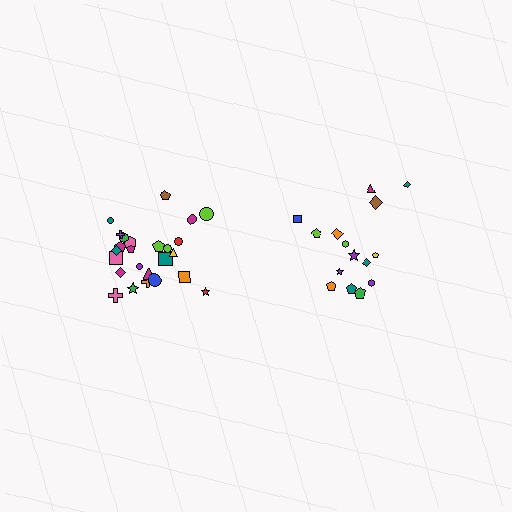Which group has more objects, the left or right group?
The left group.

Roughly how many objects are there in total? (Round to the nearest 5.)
Roughly 40 objects in total.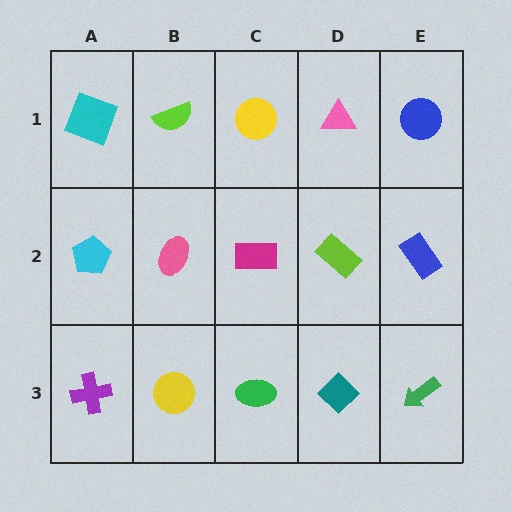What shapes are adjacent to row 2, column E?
A blue circle (row 1, column E), a green arrow (row 3, column E), a lime rectangle (row 2, column D).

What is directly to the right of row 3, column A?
A yellow circle.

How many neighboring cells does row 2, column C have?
4.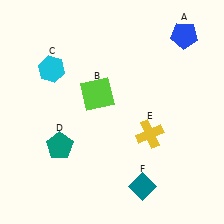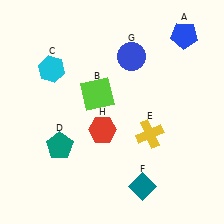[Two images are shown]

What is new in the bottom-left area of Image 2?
A red hexagon (H) was added in the bottom-left area of Image 2.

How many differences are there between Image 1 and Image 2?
There are 2 differences between the two images.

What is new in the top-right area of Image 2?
A blue circle (G) was added in the top-right area of Image 2.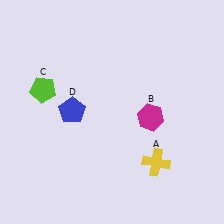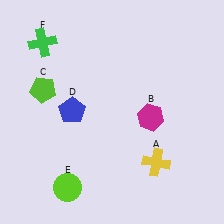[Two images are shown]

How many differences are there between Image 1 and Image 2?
There are 2 differences between the two images.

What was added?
A lime circle (E), a green cross (F) were added in Image 2.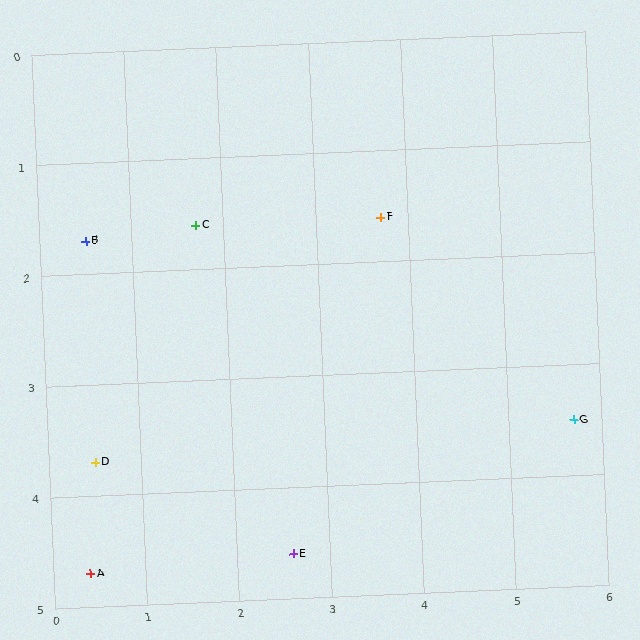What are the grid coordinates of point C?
Point C is at approximately (1.7, 1.6).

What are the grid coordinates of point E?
Point E is at approximately (2.6, 4.6).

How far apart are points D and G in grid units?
Points D and G are about 5.2 grid units apart.